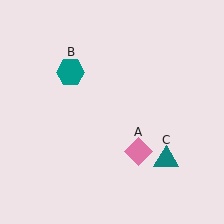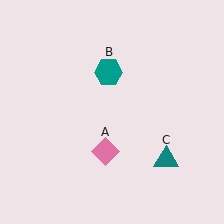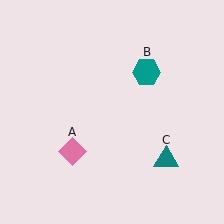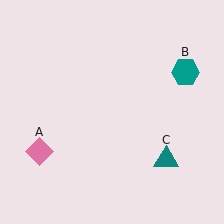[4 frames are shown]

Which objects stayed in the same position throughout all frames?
Teal triangle (object C) remained stationary.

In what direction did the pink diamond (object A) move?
The pink diamond (object A) moved left.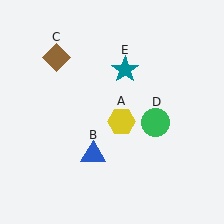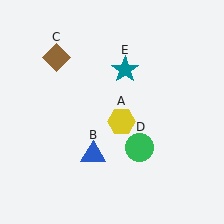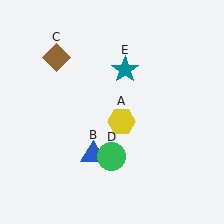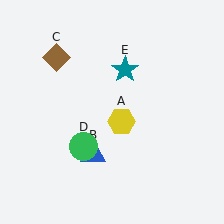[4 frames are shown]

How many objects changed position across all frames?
1 object changed position: green circle (object D).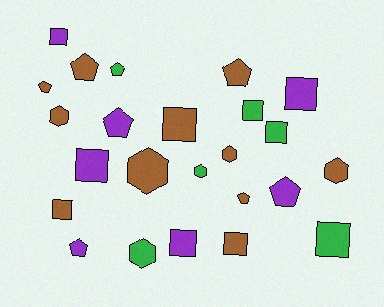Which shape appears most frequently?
Square, with 10 objects.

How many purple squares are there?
There are 4 purple squares.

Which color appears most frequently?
Brown, with 11 objects.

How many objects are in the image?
There are 24 objects.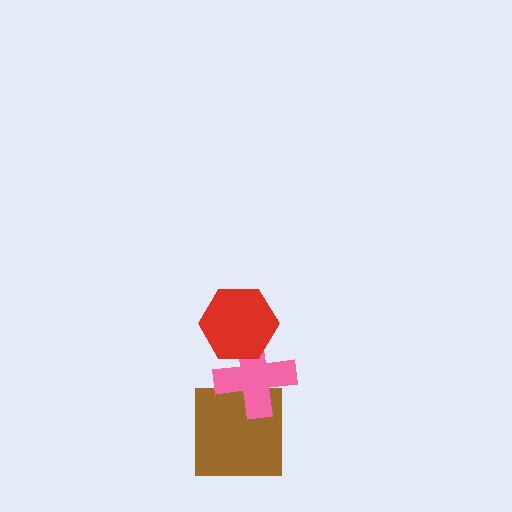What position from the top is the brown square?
The brown square is 3rd from the top.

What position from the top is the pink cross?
The pink cross is 2nd from the top.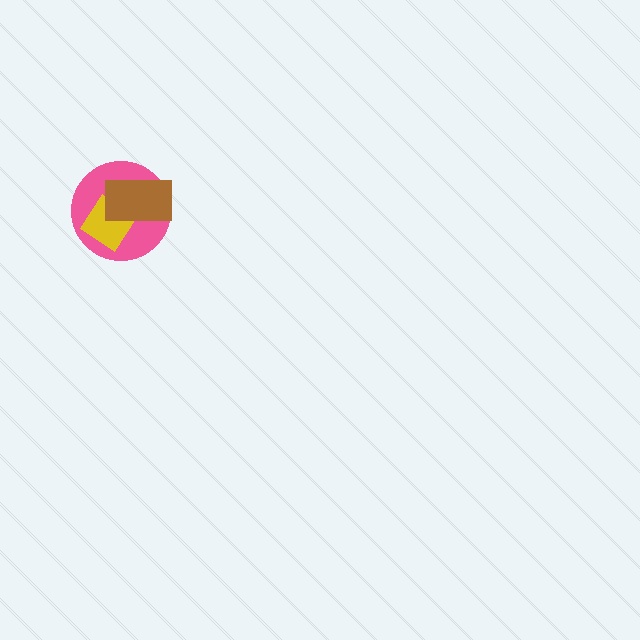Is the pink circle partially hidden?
Yes, it is partially covered by another shape.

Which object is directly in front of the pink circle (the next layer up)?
The yellow diamond is directly in front of the pink circle.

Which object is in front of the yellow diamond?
The brown rectangle is in front of the yellow diamond.